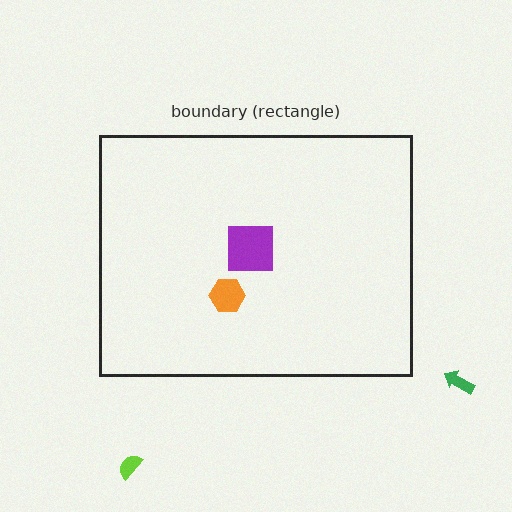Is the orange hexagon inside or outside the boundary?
Inside.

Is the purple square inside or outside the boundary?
Inside.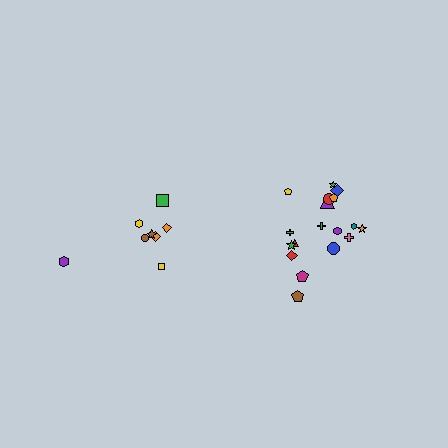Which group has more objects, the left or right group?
The right group.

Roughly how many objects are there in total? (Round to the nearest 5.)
Roughly 25 objects in total.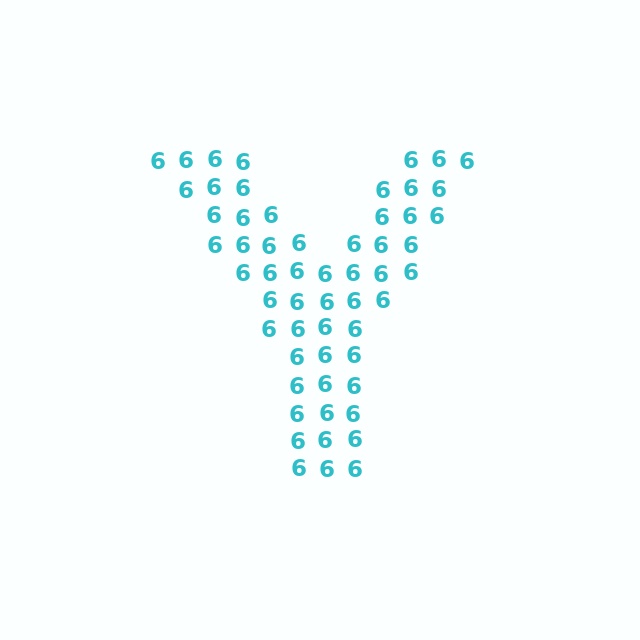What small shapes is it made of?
It is made of small digit 6's.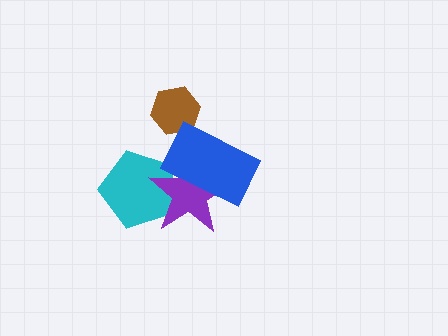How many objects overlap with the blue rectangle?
1 object overlaps with the blue rectangle.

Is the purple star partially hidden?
Yes, it is partially covered by another shape.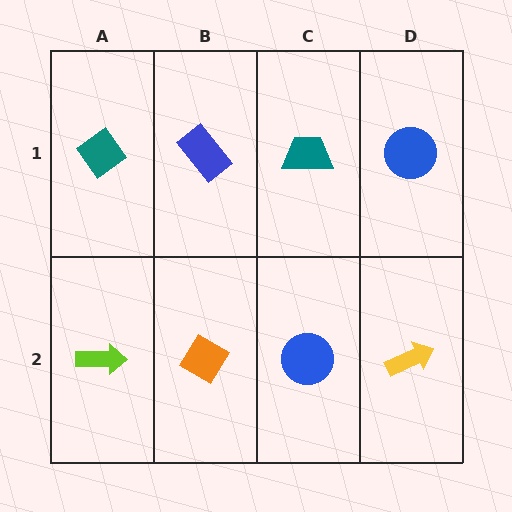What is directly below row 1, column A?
A lime arrow.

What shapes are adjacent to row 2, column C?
A teal trapezoid (row 1, column C), an orange diamond (row 2, column B), a yellow arrow (row 2, column D).